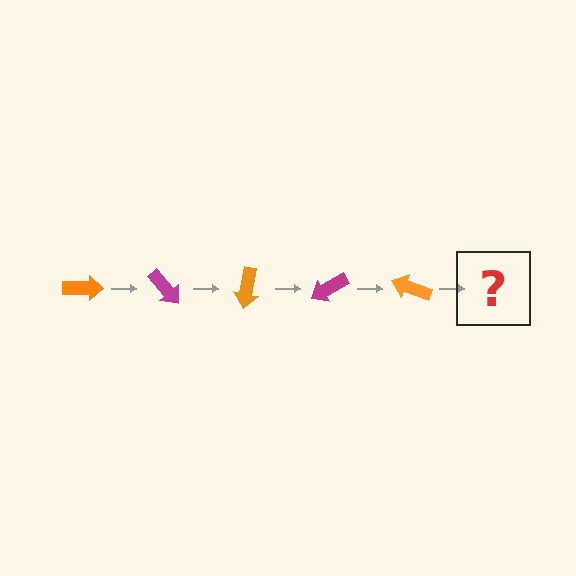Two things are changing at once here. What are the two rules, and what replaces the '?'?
The two rules are that it rotates 50 degrees each step and the color cycles through orange and magenta. The '?' should be a magenta arrow, rotated 250 degrees from the start.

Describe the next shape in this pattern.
It should be a magenta arrow, rotated 250 degrees from the start.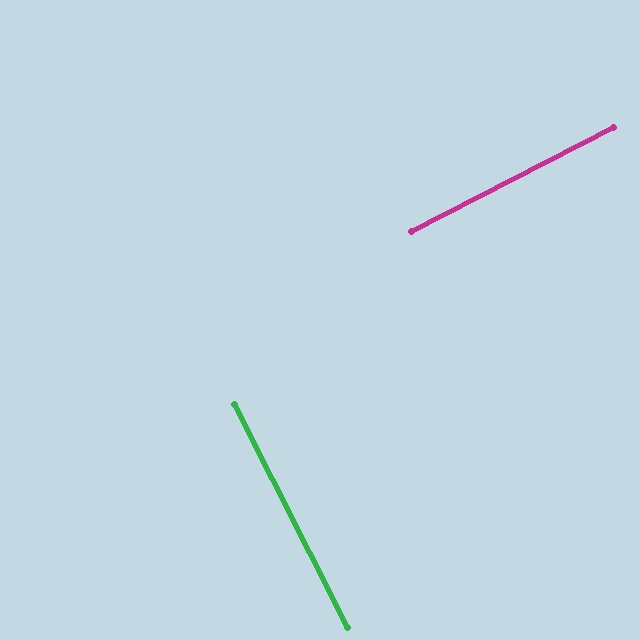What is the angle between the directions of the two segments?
Approximately 90 degrees.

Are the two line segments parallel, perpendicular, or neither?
Perpendicular — they meet at approximately 90°.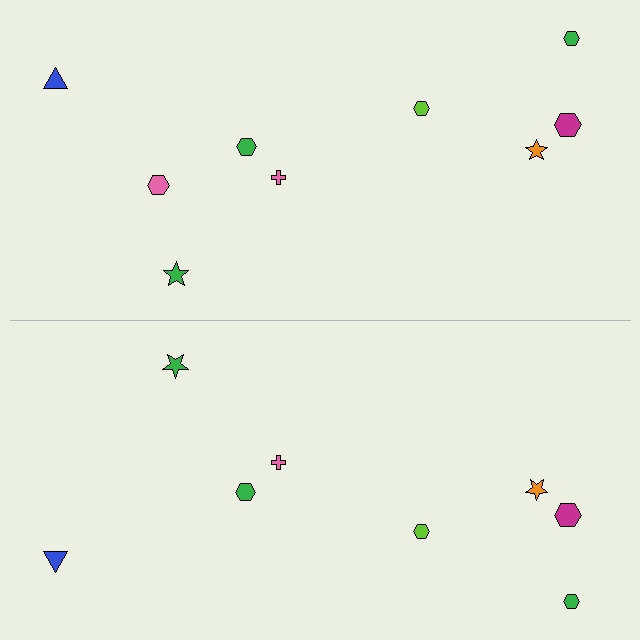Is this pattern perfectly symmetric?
No, the pattern is not perfectly symmetric. A pink hexagon is missing from the bottom side.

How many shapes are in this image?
There are 17 shapes in this image.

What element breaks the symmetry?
A pink hexagon is missing from the bottom side.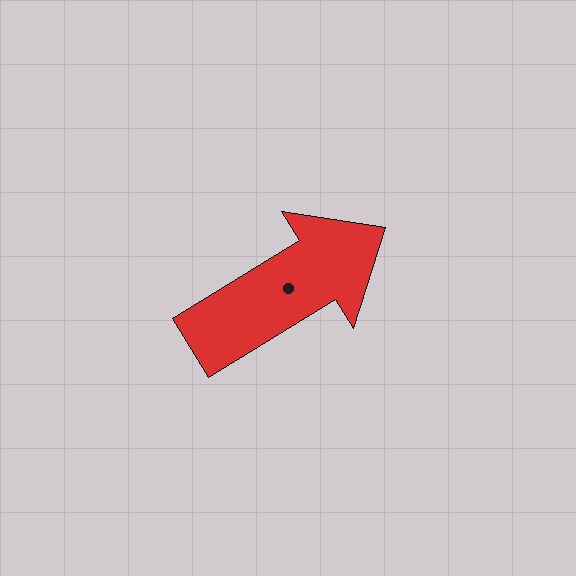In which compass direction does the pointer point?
Northeast.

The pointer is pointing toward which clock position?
Roughly 2 o'clock.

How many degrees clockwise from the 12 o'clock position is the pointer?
Approximately 58 degrees.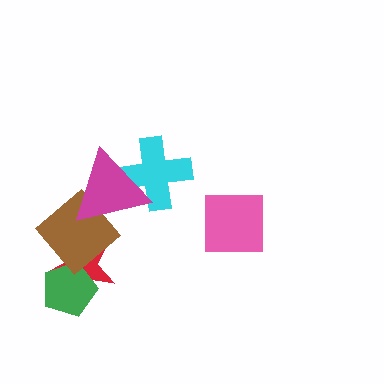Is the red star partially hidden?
Yes, it is partially covered by another shape.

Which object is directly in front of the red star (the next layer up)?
The green pentagon is directly in front of the red star.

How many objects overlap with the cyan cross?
1 object overlaps with the cyan cross.